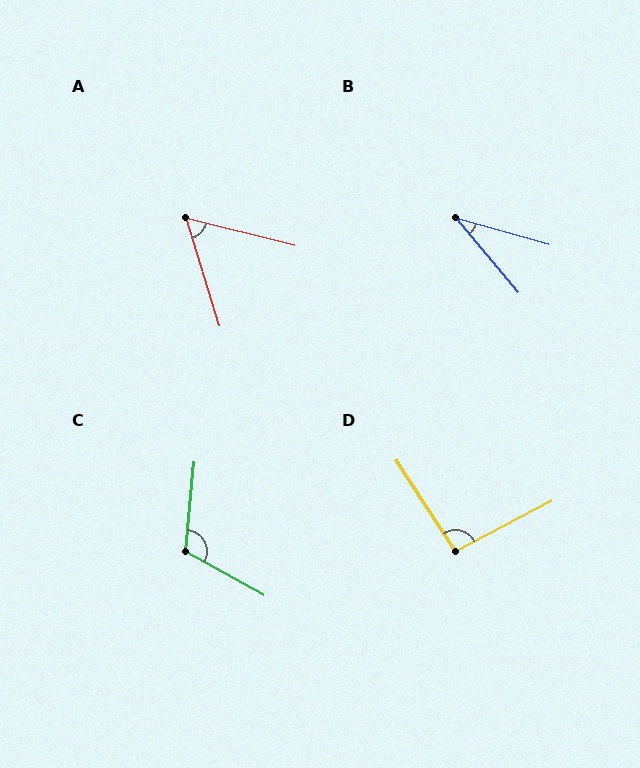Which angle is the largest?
C, at approximately 114 degrees.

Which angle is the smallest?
B, at approximately 34 degrees.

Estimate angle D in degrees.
Approximately 96 degrees.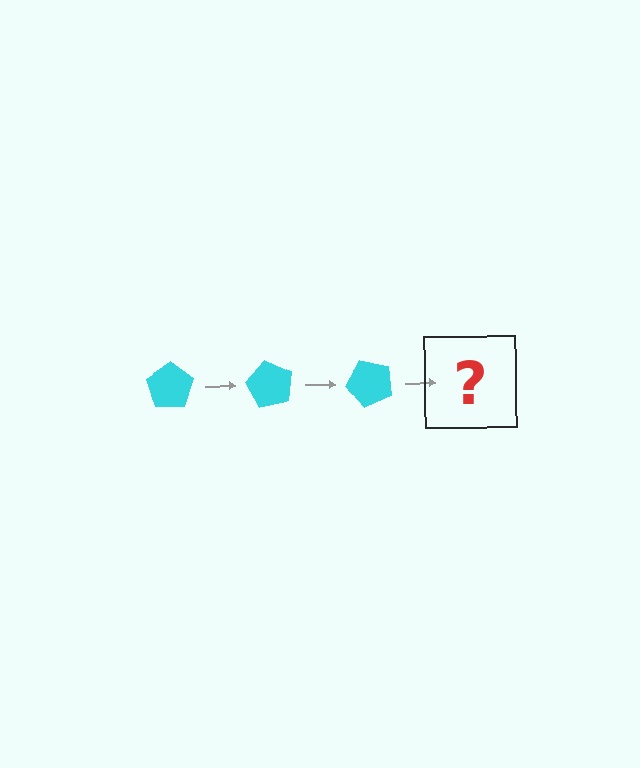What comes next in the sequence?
The next element should be a cyan pentagon rotated 180 degrees.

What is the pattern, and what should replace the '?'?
The pattern is that the pentagon rotates 60 degrees each step. The '?' should be a cyan pentagon rotated 180 degrees.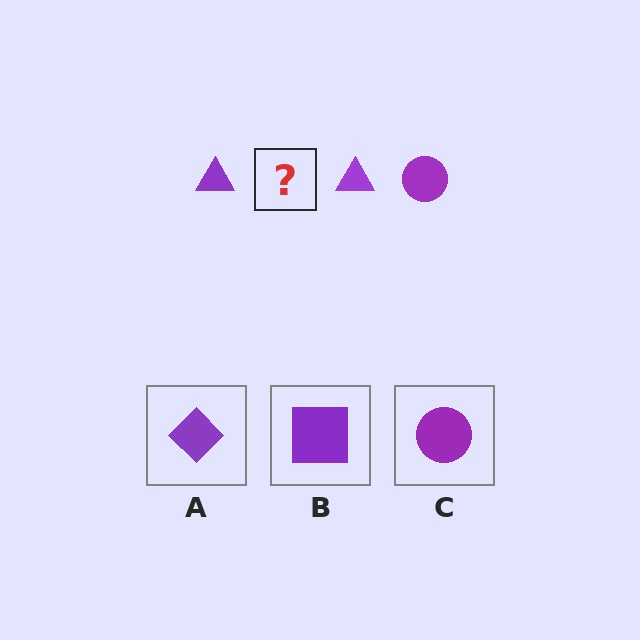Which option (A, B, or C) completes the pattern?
C.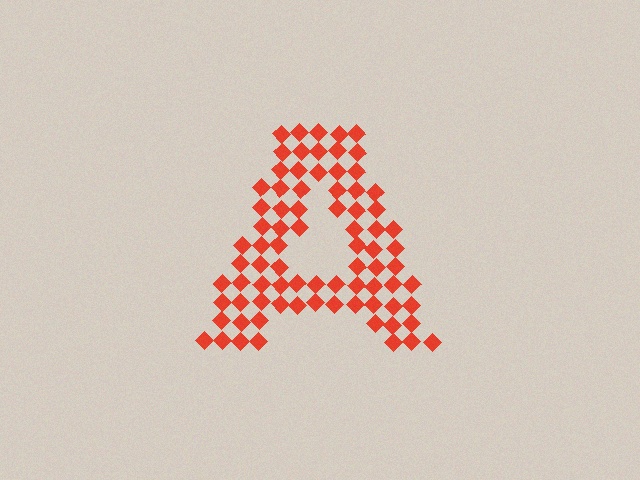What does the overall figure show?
The overall figure shows the letter A.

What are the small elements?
The small elements are diamonds.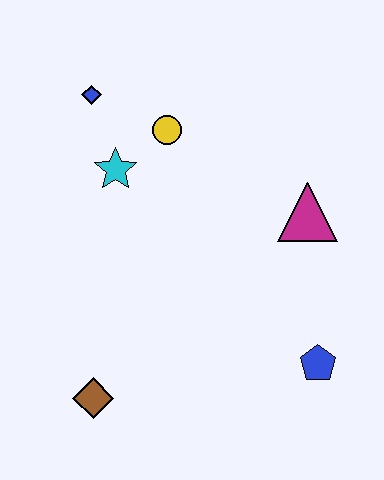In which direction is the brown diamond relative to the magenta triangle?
The brown diamond is to the left of the magenta triangle.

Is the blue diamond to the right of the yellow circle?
No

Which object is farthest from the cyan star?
The blue pentagon is farthest from the cyan star.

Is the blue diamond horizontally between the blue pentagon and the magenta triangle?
No